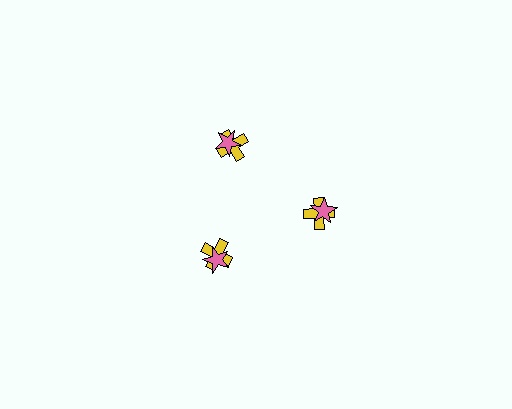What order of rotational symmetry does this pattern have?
This pattern has 3-fold rotational symmetry.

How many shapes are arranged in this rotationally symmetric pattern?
There are 6 shapes, arranged in 3 groups of 2.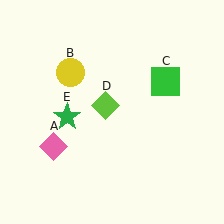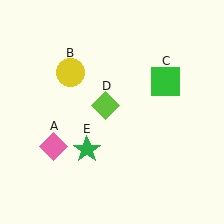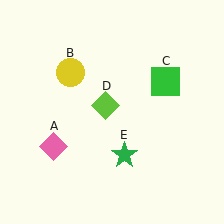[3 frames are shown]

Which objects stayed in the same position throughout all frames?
Pink diamond (object A) and yellow circle (object B) and green square (object C) and lime diamond (object D) remained stationary.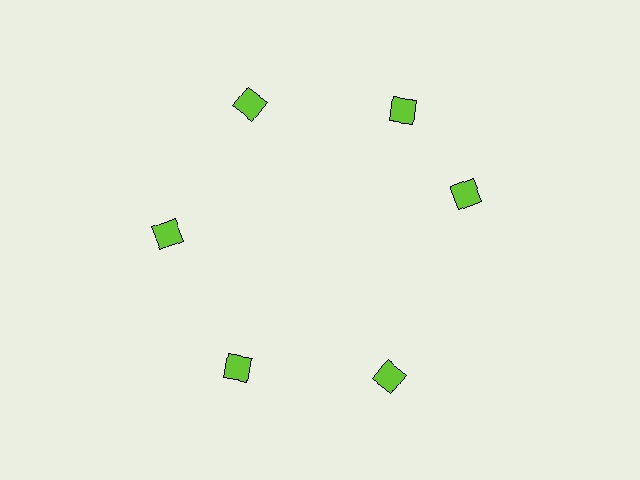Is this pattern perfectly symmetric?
No. The 6 lime diamonds are arranged in a ring, but one element near the 3 o'clock position is rotated out of alignment along the ring, breaking the 6-fold rotational symmetry.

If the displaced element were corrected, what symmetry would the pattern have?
It would have 6-fold rotational symmetry — the pattern would map onto itself every 60 degrees.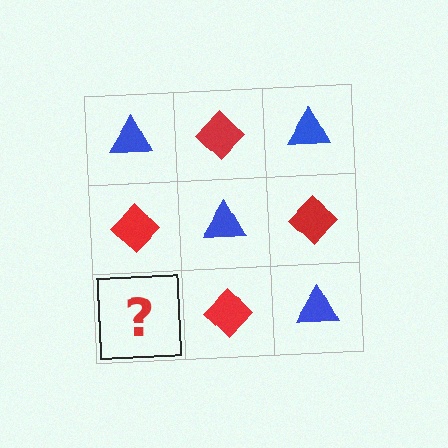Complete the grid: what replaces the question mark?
The question mark should be replaced with a blue triangle.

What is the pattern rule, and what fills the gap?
The rule is that it alternates blue triangle and red diamond in a checkerboard pattern. The gap should be filled with a blue triangle.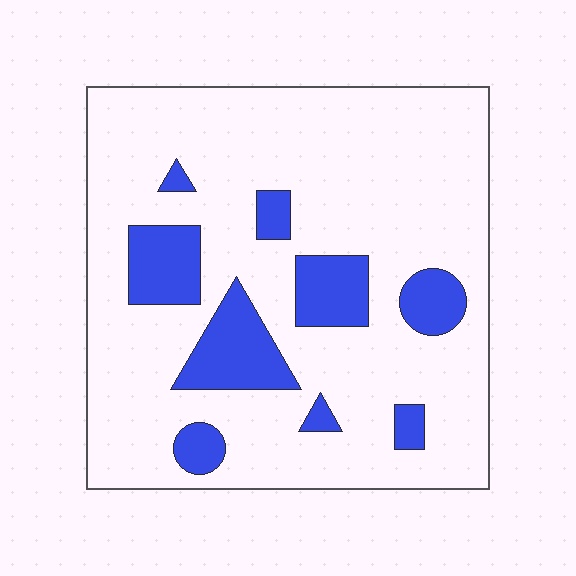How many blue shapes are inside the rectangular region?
9.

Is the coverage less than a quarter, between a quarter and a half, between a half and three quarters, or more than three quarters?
Less than a quarter.